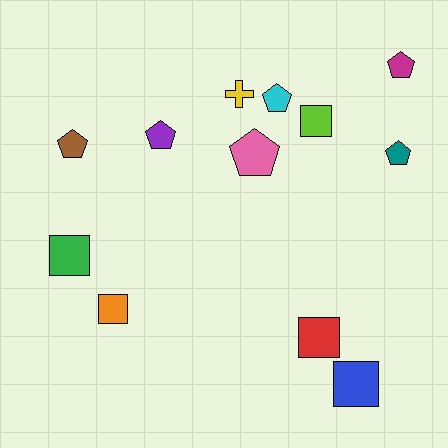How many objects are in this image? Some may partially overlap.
There are 12 objects.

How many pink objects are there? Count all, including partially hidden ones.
There is 1 pink object.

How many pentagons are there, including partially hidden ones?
There are 6 pentagons.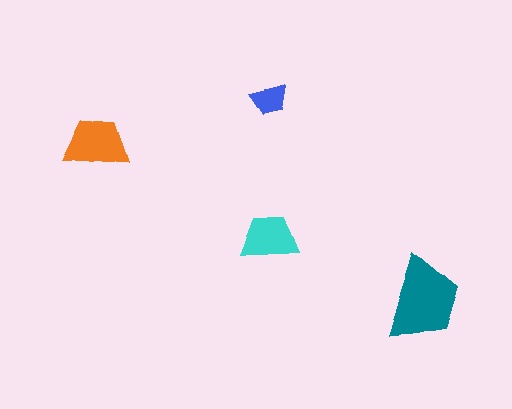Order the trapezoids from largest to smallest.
the teal one, the orange one, the cyan one, the blue one.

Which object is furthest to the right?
The teal trapezoid is rightmost.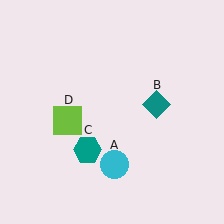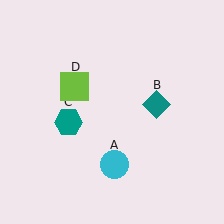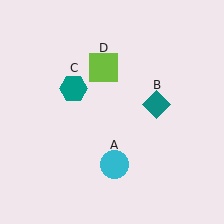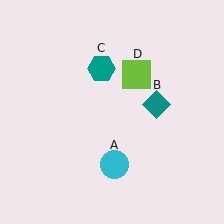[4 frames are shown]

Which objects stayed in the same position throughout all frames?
Cyan circle (object A) and teal diamond (object B) remained stationary.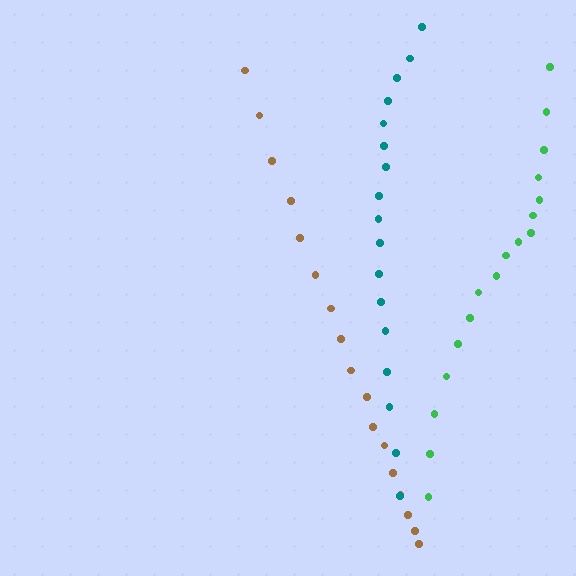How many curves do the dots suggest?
There are 3 distinct paths.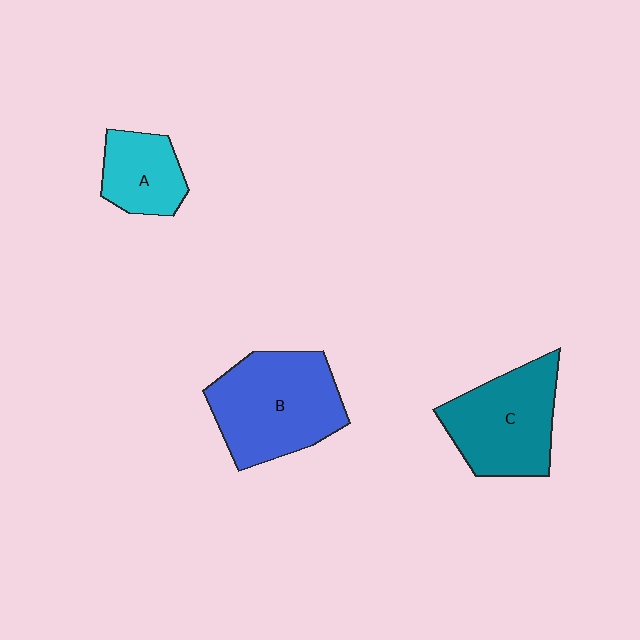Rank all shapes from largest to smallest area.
From largest to smallest: B (blue), C (teal), A (cyan).